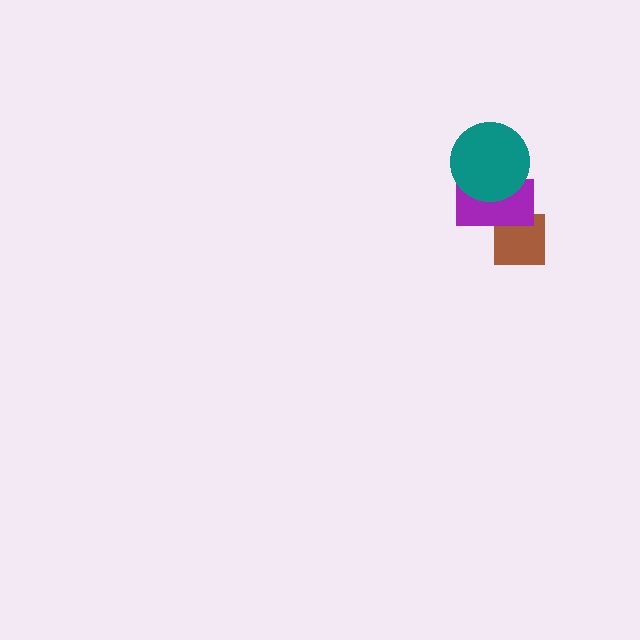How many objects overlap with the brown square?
1 object overlaps with the brown square.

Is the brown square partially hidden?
Yes, it is partially covered by another shape.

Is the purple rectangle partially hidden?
Yes, it is partially covered by another shape.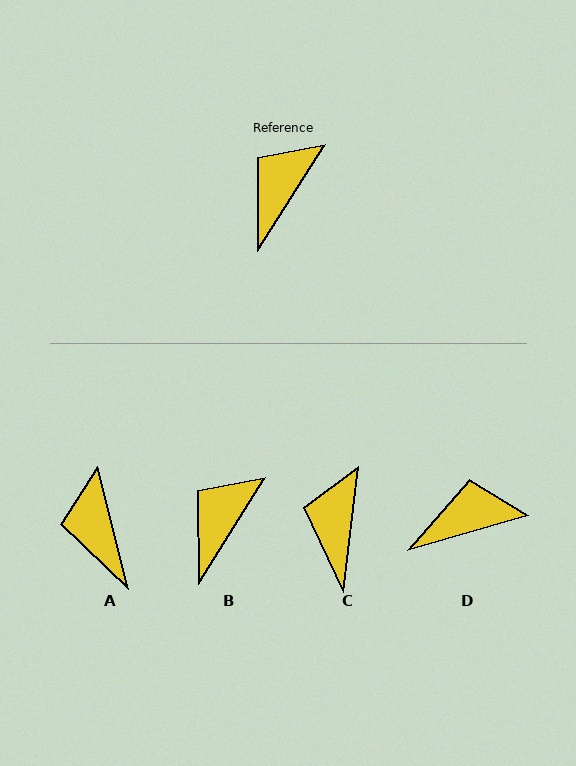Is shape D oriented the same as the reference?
No, it is off by about 42 degrees.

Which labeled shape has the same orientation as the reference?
B.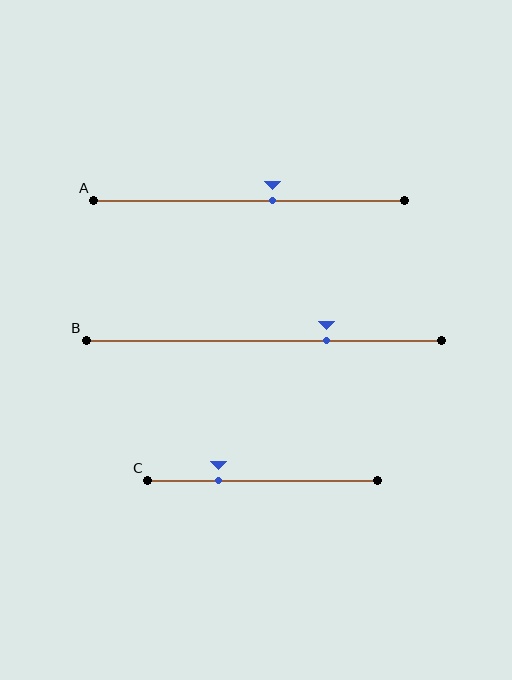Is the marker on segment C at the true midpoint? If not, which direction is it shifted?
No, the marker on segment C is shifted to the left by about 19% of the segment length.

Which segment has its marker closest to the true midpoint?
Segment A has its marker closest to the true midpoint.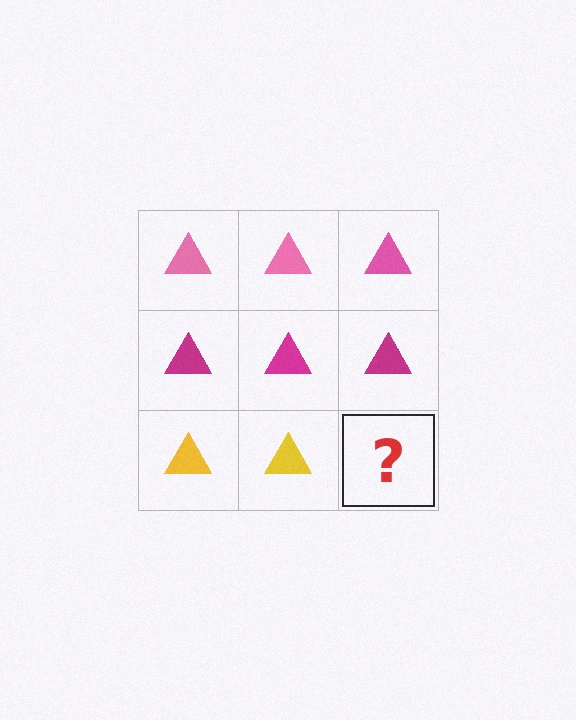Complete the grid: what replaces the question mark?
The question mark should be replaced with a yellow triangle.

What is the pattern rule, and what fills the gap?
The rule is that each row has a consistent color. The gap should be filled with a yellow triangle.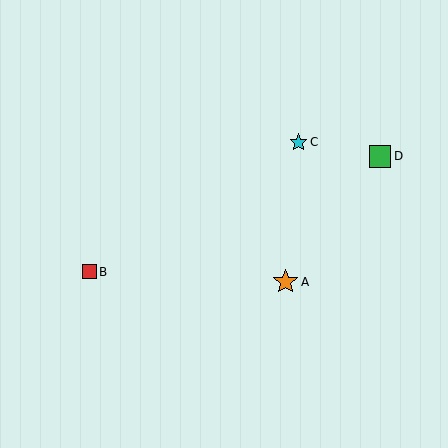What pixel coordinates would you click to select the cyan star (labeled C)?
Click at (299, 142) to select the cyan star C.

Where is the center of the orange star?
The center of the orange star is at (285, 282).